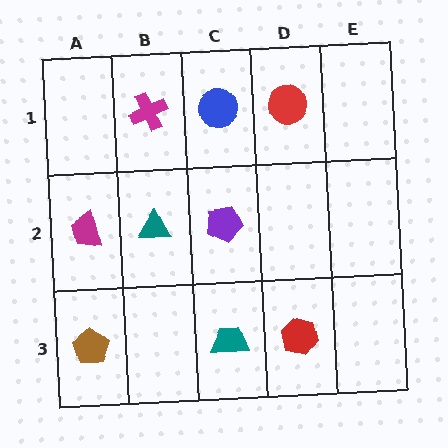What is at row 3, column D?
A red hexagon.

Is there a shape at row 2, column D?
No, that cell is empty.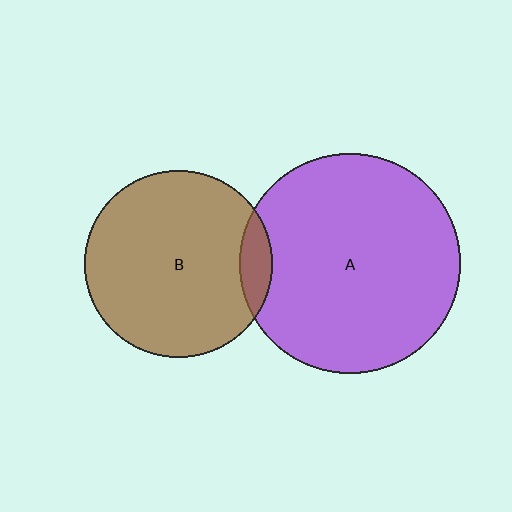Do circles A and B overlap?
Yes.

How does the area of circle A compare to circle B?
Approximately 1.4 times.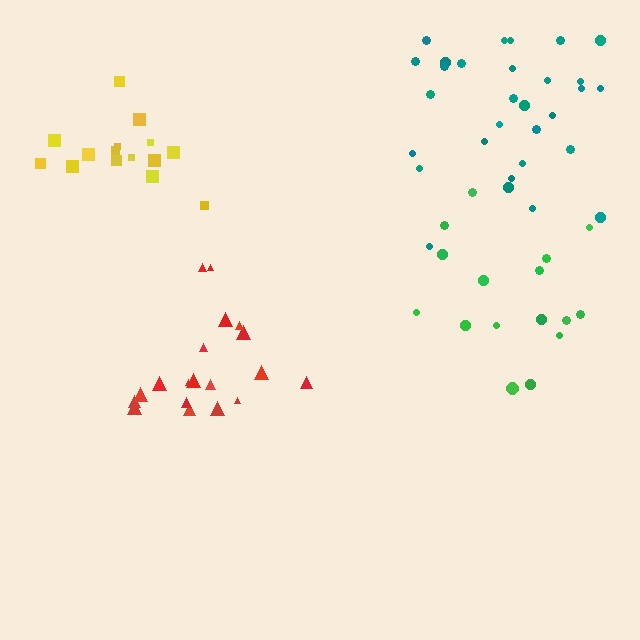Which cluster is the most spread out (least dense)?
Green.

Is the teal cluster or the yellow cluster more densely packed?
Yellow.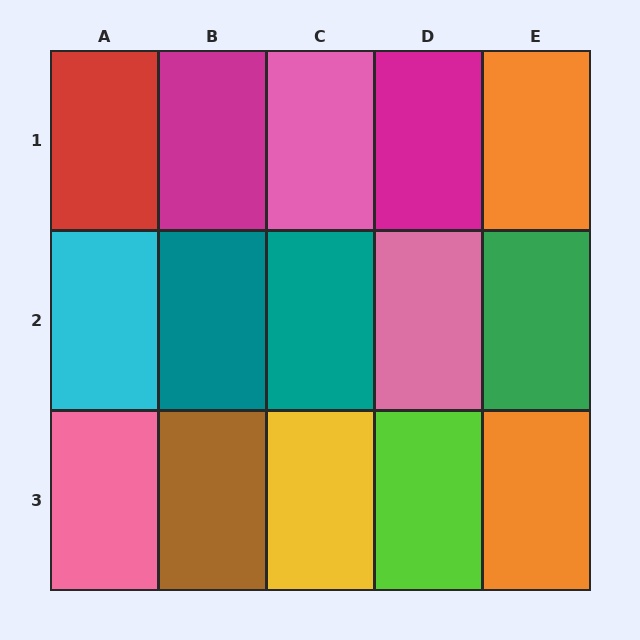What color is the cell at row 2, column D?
Pink.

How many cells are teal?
2 cells are teal.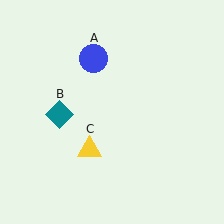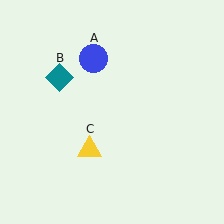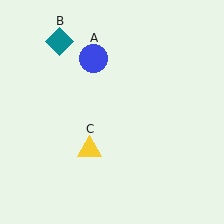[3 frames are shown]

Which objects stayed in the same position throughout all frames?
Blue circle (object A) and yellow triangle (object C) remained stationary.